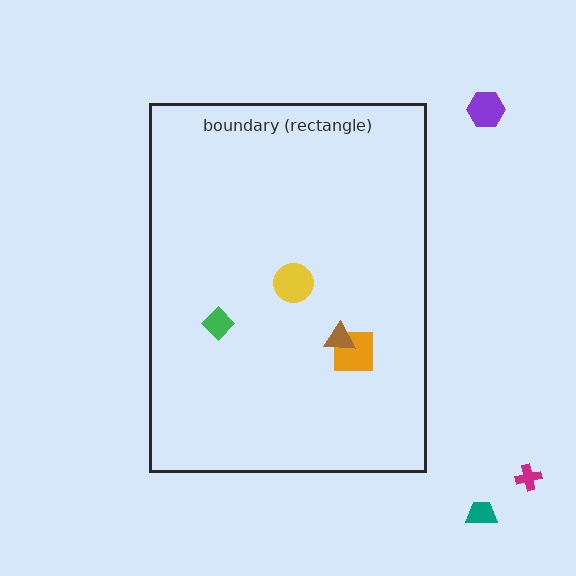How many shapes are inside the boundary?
4 inside, 3 outside.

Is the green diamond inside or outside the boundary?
Inside.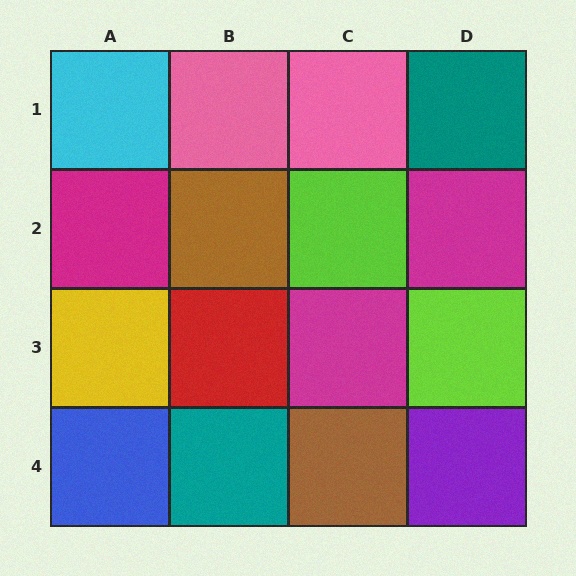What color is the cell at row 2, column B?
Brown.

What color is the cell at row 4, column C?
Brown.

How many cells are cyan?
1 cell is cyan.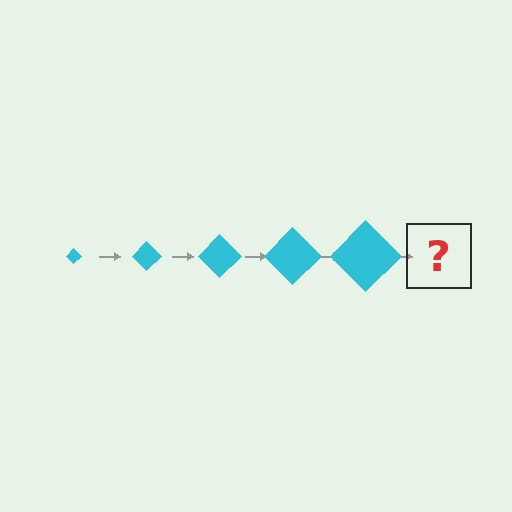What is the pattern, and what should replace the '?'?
The pattern is that the diamond gets progressively larger each step. The '?' should be a cyan diamond, larger than the previous one.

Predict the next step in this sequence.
The next step is a cyan diamond, larger than the previous one.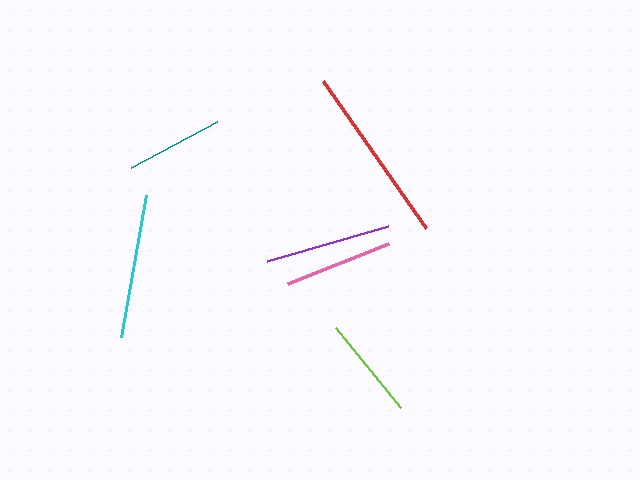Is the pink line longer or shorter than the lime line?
The pink line is longer than the lime line.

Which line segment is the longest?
The red line is the longest at approximately 179 pixels.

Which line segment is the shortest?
The teal line is the shortest at approximately 98 pixels.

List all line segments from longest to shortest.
From longest to shortest: red, cyan, purple, pink, lime, teal.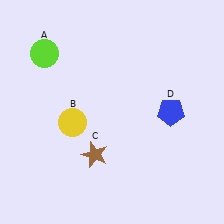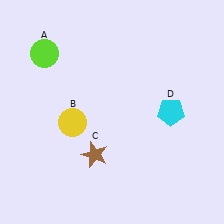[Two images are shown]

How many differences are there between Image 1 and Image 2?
There is 1 difference between the two images.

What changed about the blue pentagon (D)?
In Image 1, D is blue. In Image 2, it changed to cyan.